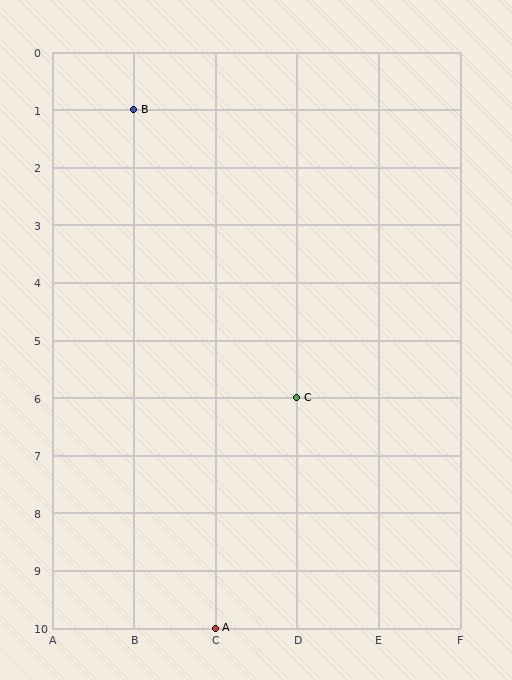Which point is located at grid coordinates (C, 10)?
Point A is at (C, 10).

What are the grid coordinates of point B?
Point B is at grid coordinates (B, 1).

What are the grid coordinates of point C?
Point C is at grid coordinates (D, 6).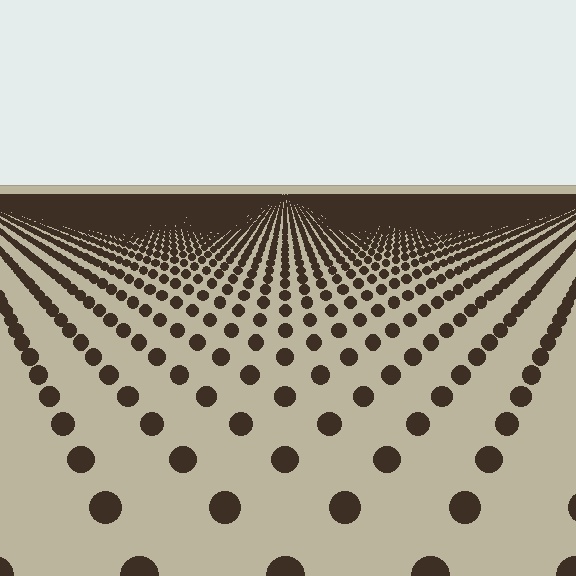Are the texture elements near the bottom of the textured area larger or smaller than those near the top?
Larger. Near the bottom, elements are closer to the viewer and appear at a bigger on-screen size.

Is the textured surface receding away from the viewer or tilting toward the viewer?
The surface is receding away from the viewer. Texture elements get smaller and denser toward the top.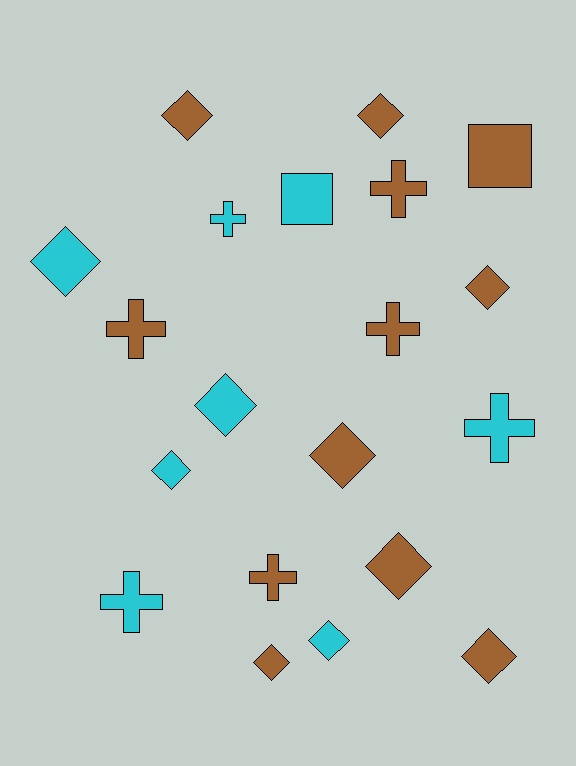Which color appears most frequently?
Brown, with 12 objects.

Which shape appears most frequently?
Diamond, with 11 objects.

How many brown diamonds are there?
There are 7 brown diamonds.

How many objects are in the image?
There are 20 objects.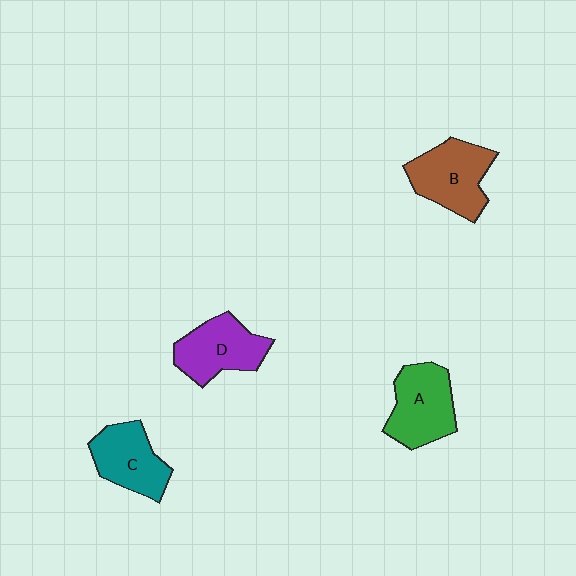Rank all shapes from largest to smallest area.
From largest to smallest: B (brown), A (green), D (purple), C (teal).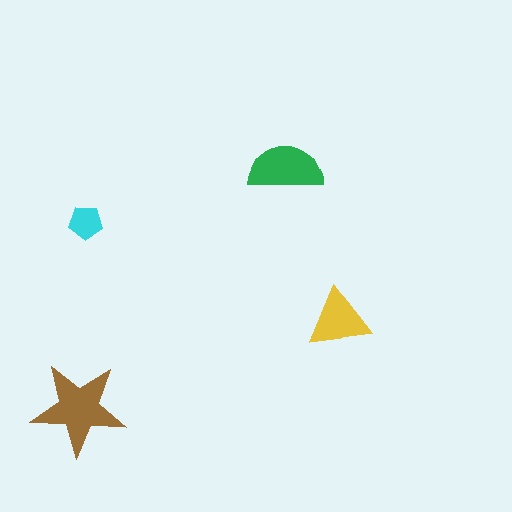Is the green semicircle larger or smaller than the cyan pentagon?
Larger.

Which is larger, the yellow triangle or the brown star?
The brown star.